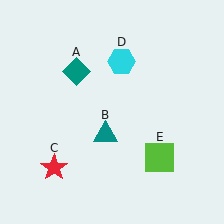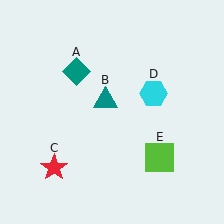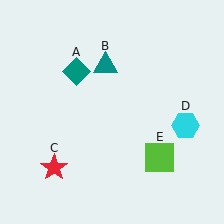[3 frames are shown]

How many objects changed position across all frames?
2 objects changed position: teal triangle (object B), cyan hexagon (object D).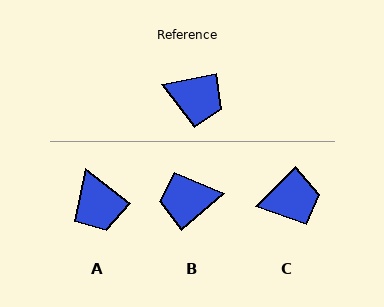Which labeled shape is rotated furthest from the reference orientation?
B, about 151 degrees away.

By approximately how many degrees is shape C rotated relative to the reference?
Approximately 33 degrees counter-clockwise.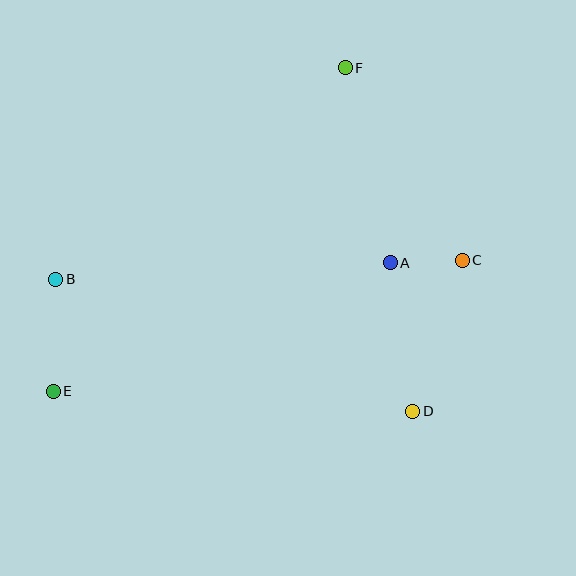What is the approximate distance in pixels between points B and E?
The distance between B and E is approximately 112 pixels.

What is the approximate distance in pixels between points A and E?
The distance between A and E is approximately 361 pixels.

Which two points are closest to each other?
Points A and C are closest to each other.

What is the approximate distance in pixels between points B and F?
The distance between B and F is approximately 358 pixels.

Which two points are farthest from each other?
Points E and F are farthest from each other.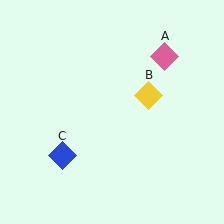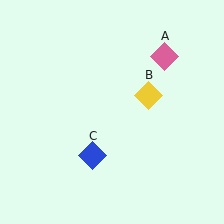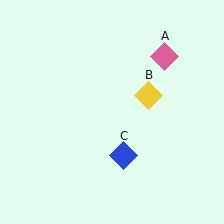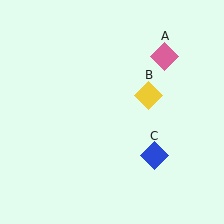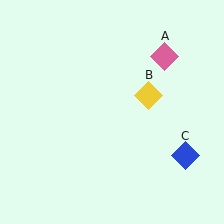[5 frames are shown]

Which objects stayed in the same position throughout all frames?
Pink diamond (object A) and yellow diamond (object B) remained stationary.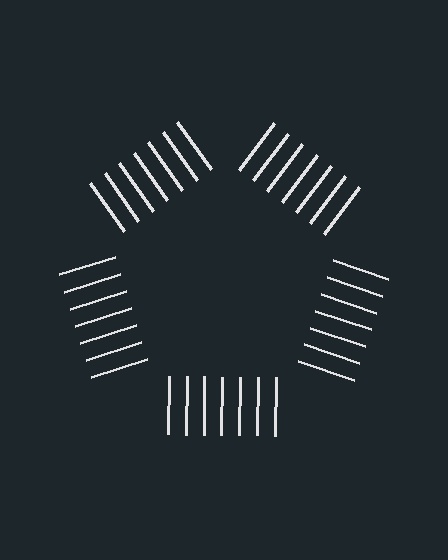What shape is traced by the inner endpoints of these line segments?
An illusory pentagon — the line segments terminate on its edges but no continuous stroke is drawn.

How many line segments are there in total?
35 — 7 along each of the 5 edges.